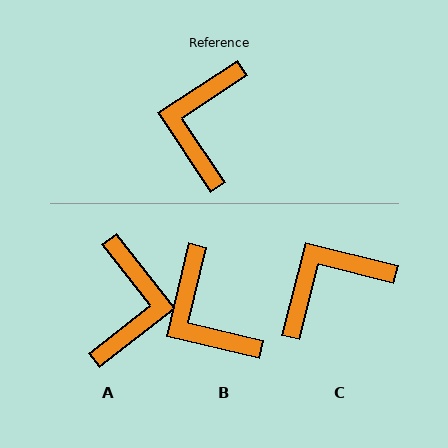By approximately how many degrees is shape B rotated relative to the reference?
Approximately 43 degrees counter-clockwise.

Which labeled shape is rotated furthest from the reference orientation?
A, about 175 degrees away.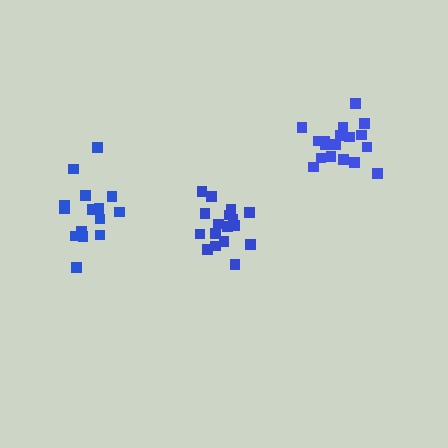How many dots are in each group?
Group 1: 17 dots, Group 2: 15 dots, Group 3: 19 dots (51 total).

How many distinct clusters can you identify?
There are 3 distinct clusters.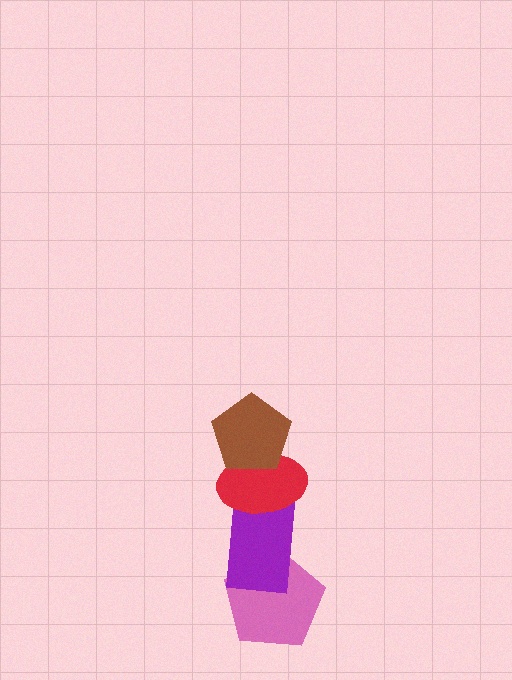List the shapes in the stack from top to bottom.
From top to bottom: the brown pentagon, the red ellipse, the purple rectangle, the pink pentagon.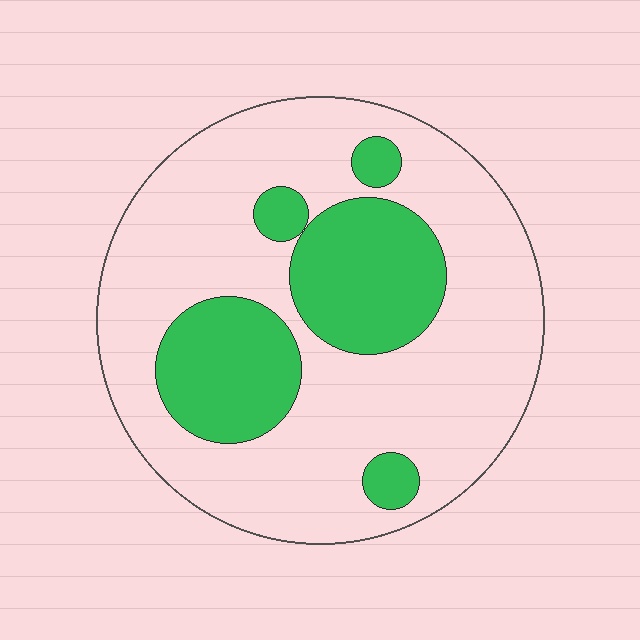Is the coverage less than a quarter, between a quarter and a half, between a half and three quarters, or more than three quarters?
Between a quarter and a half.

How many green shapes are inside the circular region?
5.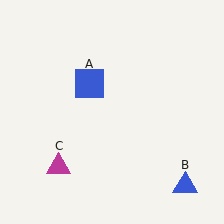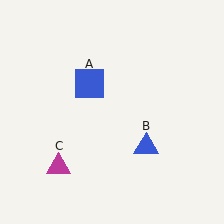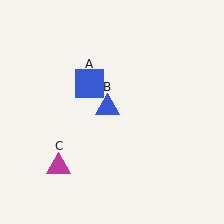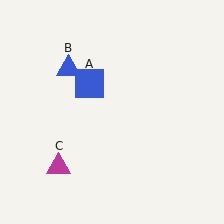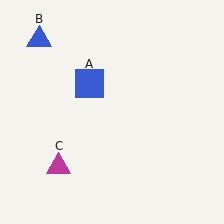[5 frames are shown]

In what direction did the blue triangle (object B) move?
The blue triangle (object B) moved up and to the left.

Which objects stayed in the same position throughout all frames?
Blue square (object A) and magenta triangle (object C) remained stationary.